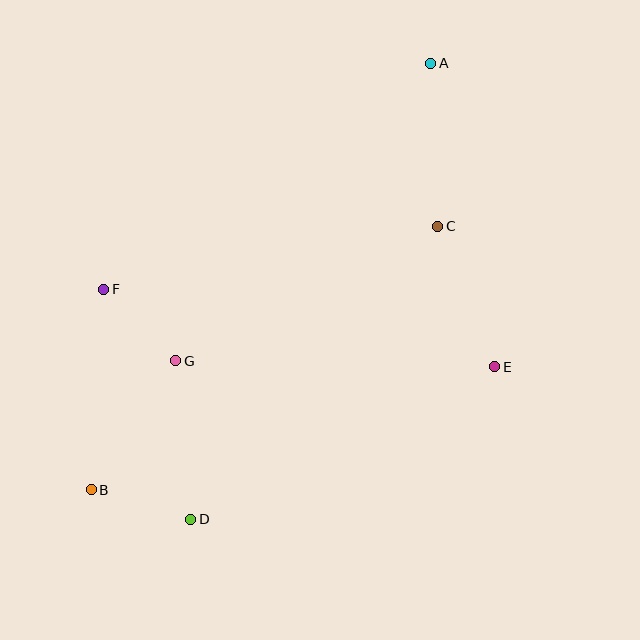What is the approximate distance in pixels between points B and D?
The distance between B and D is approximately 104 pixels.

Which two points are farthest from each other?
Points A and B are farthest from each other.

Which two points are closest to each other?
Points F and G are closest to each other.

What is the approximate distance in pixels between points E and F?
The distance between E and F is approximately 399 pixels.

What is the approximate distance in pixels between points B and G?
The distance between B and G is approximately 154 pixels.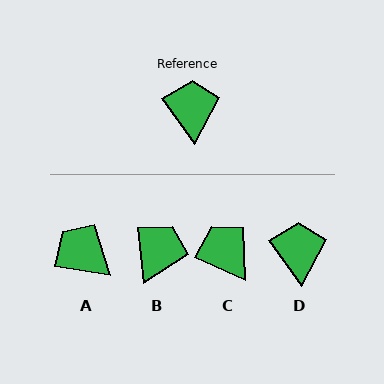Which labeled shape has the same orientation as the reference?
D.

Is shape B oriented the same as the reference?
No, it is off by about 30 degrees.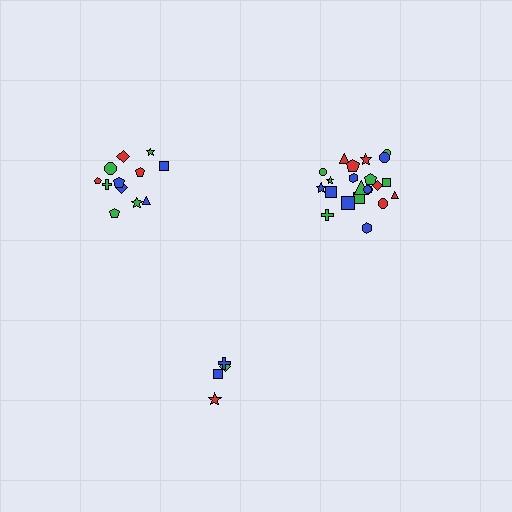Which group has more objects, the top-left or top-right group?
The top-right group.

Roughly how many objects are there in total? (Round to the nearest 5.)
Roughly 40 objects in total.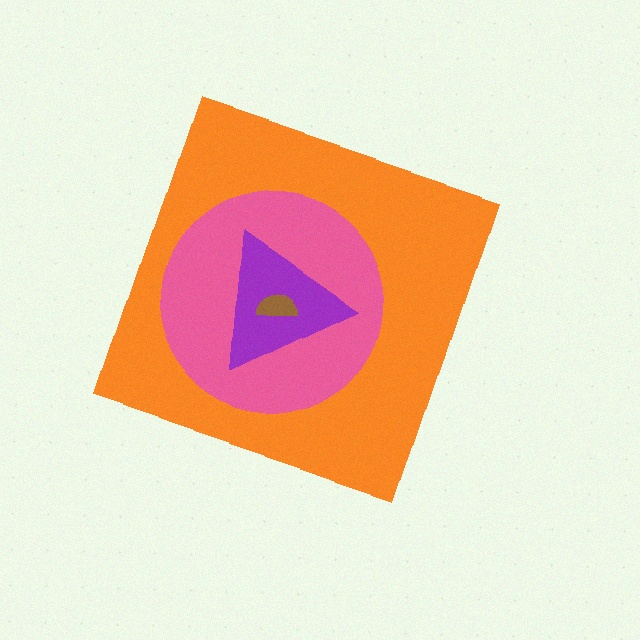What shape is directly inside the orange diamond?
The pink circle.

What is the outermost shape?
The orange diamond.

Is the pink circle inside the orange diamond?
Yes.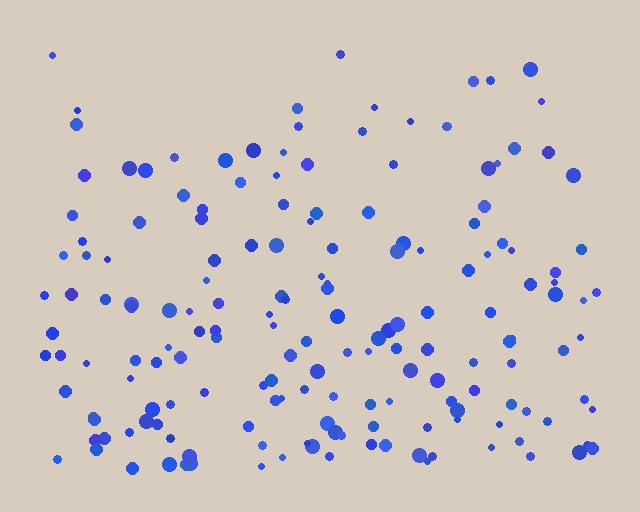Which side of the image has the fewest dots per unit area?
The top.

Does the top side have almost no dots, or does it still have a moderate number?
Still a moderate number, just noticeably fewer than the bottom.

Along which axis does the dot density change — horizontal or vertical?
Vertical.